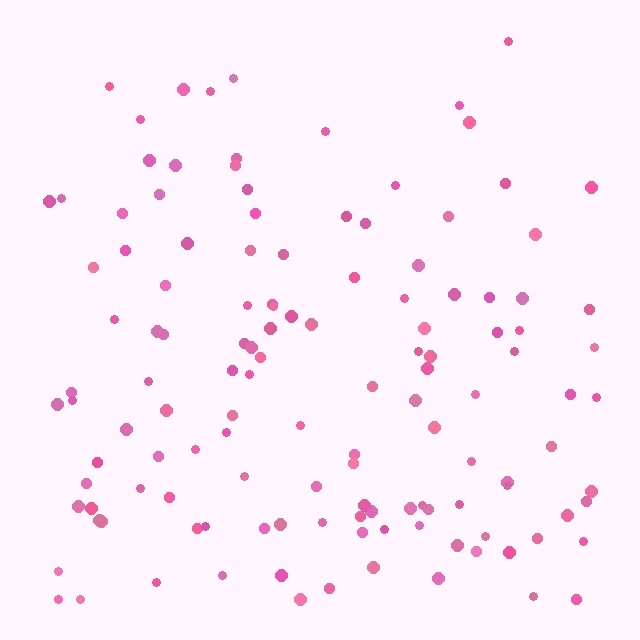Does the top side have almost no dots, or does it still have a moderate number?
Still a moderate number, just noticeably fewer than the bottom.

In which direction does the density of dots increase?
From top to bottom, with the bottom side densest.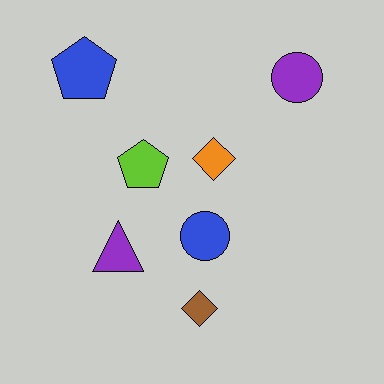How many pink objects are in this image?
There are no pink objects.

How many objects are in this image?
There are 7 objects.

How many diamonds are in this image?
There are 2 diamonds.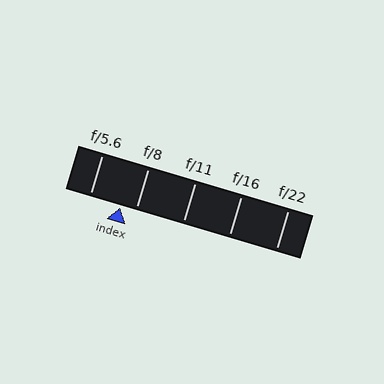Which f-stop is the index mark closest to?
The index mark is closest to f/8.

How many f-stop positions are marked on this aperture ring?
There are 5 f-stop positions marked.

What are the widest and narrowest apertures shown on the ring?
The widest aperture shown is f/5.6 and the narrowest is f/22.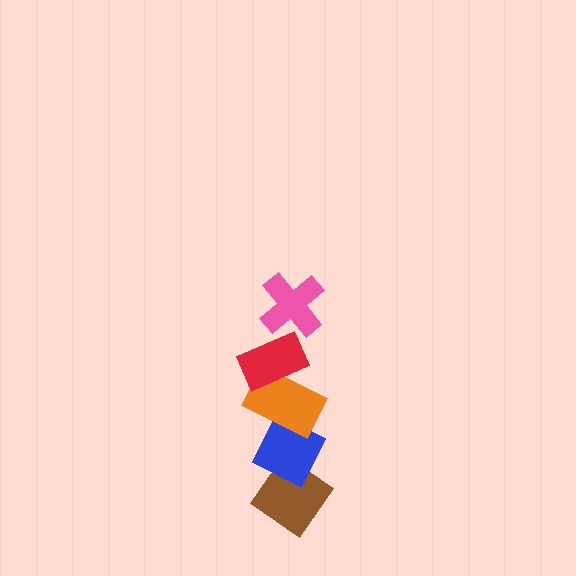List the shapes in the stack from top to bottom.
From top to bottom: the pink cross, the red rectangle, the orange rectangle, the blue diamond, the brown diamond.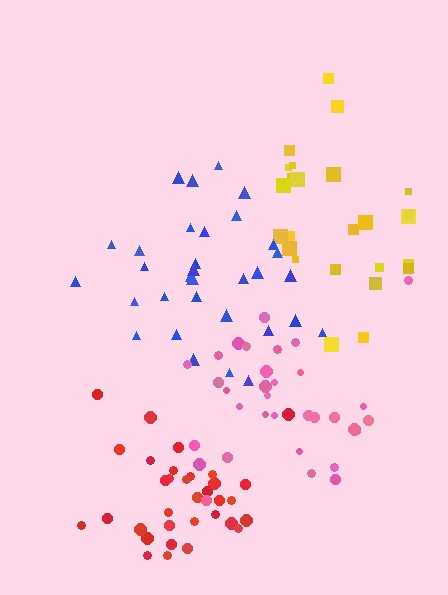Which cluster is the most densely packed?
Red.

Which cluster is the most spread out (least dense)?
Yellow.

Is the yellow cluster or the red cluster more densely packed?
Red.